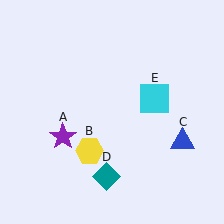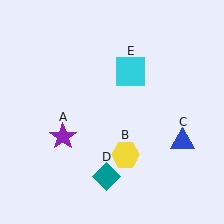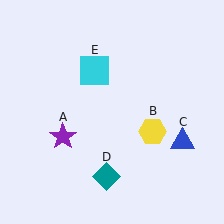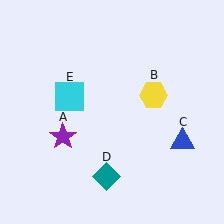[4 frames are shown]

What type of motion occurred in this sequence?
The yellow hexagon (object B), cyan square (object E) rotated counterclockwise around the center of the scene.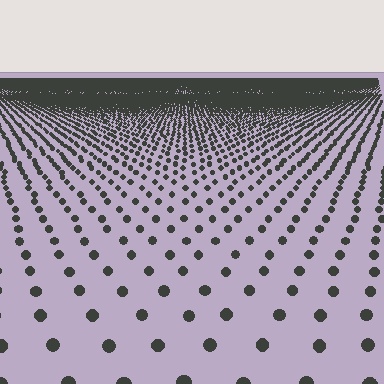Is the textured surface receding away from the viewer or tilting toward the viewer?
The surface is receding away from the viewer. Texture elements get smaller and denser toward the top.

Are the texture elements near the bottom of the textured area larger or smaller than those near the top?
Larger. Near the bottom, elements are closer to the viewer and appear at a bigger on-screen size.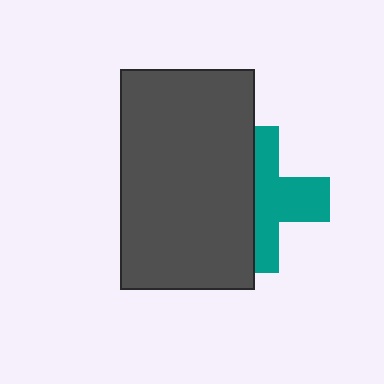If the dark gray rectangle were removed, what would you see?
You would see the complete teal cross.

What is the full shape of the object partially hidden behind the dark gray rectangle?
The partially hidden object is a teal cross.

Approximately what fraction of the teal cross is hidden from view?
Roughly 49% of the teal cross is hidden behind the dark gray rectangle.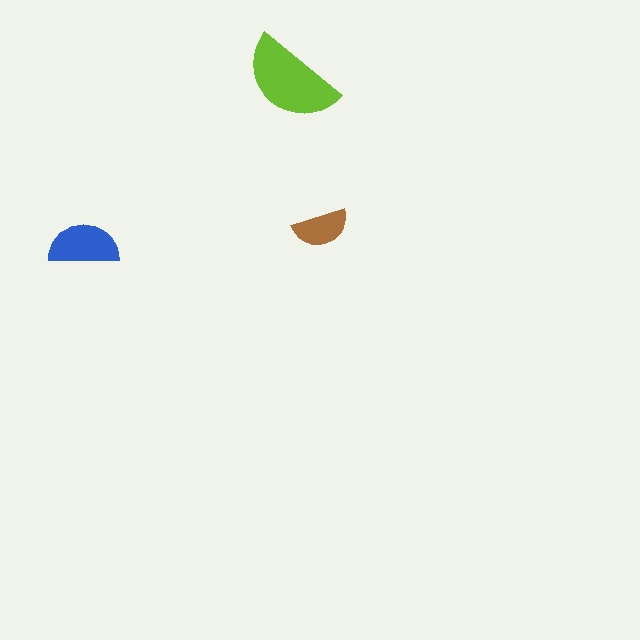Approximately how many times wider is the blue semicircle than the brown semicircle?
About 1.5 times wider.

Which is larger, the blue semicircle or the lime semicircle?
The lime one.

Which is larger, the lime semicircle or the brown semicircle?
The lime one.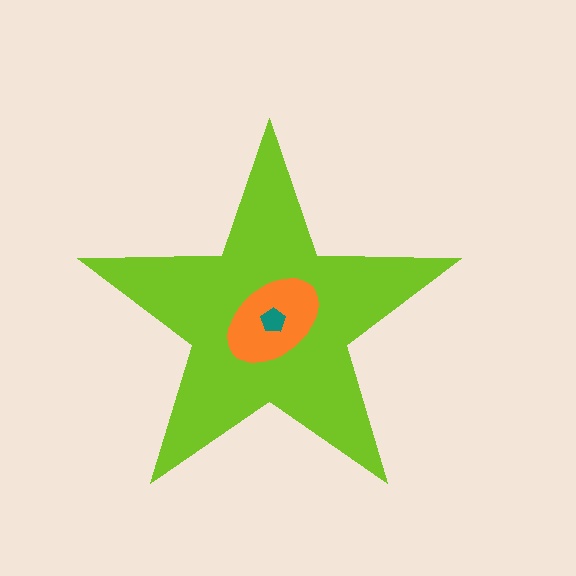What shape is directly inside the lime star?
The orange ellipse.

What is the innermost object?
The teal pentagon.